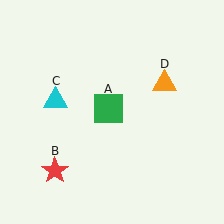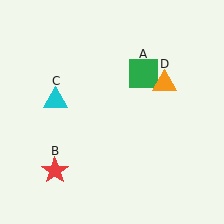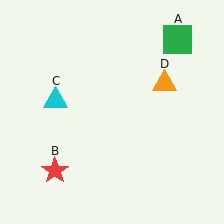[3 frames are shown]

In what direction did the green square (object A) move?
The green square (object A) moved up and to the right.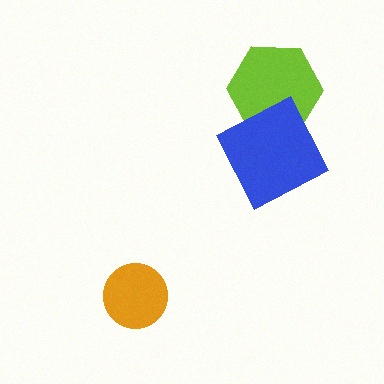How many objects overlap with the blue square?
1 object overlaps with the blue square.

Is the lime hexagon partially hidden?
Yes, it is partially covered by another shape.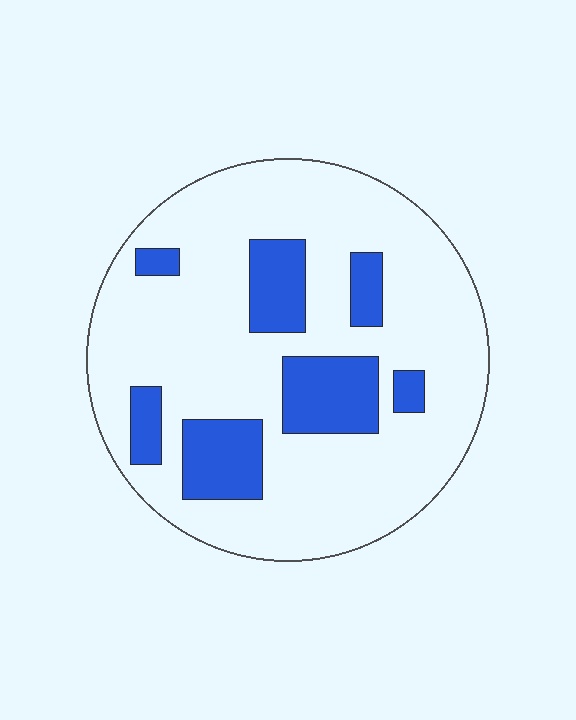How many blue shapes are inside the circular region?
7.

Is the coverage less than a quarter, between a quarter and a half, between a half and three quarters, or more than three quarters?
Less than a quarter.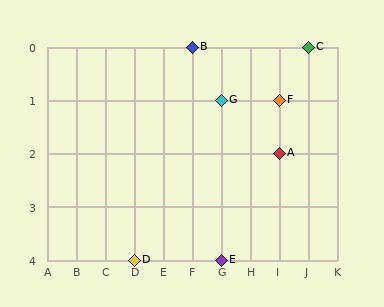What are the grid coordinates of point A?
Point A is at grid coordinates (I, 2).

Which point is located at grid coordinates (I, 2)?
Point A is at (I, 2).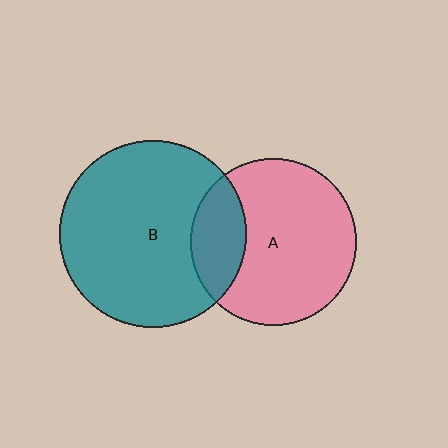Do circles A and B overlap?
Yes.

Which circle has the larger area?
Circle B (teal).